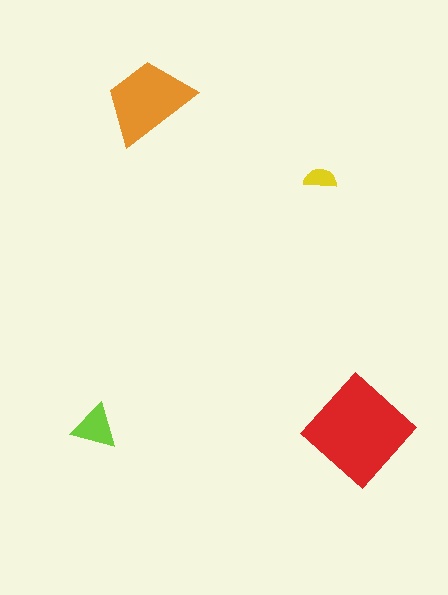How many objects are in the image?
There are 4 objects in the image.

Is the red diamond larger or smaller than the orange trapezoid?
Larger.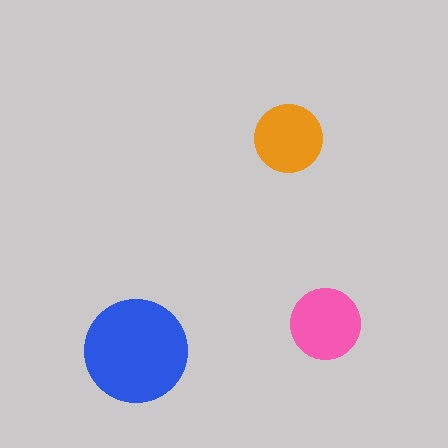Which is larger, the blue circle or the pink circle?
The blue one.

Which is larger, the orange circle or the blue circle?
The blue one.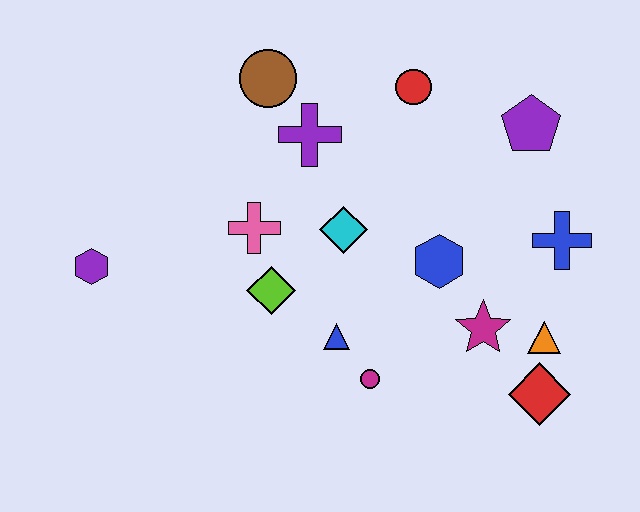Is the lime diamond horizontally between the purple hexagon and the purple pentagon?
Yes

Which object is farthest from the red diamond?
The purple hexagon is farthest from the red diamond.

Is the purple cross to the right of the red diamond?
No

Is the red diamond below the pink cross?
Yes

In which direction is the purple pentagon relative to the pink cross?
The purple pentagon is to the right of the pink cross.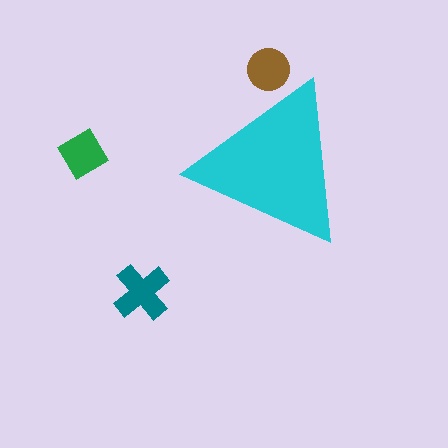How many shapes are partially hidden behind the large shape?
1 shape is partially hidden.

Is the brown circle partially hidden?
Yes, the brown circle is partially hidden behind the cyan triangle.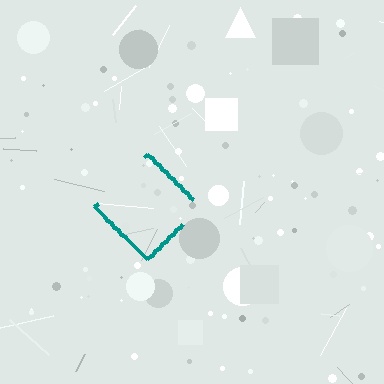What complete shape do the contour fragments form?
The contour fragments form a diamond.